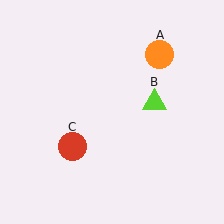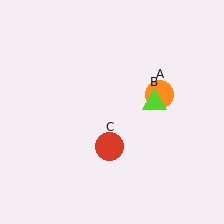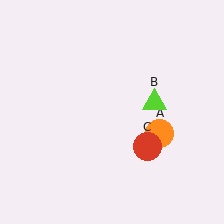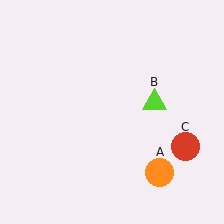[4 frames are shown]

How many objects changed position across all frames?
2 objects changed position: orange circle (object A), red circle (object C).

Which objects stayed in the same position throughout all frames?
Lime triangle (object B) remained stationary.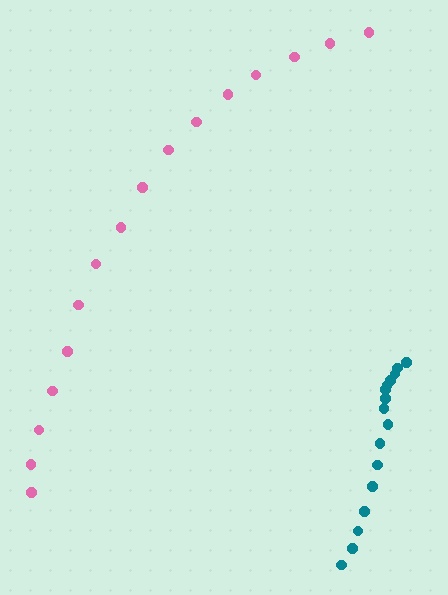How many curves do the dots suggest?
There are 2 distinct paths.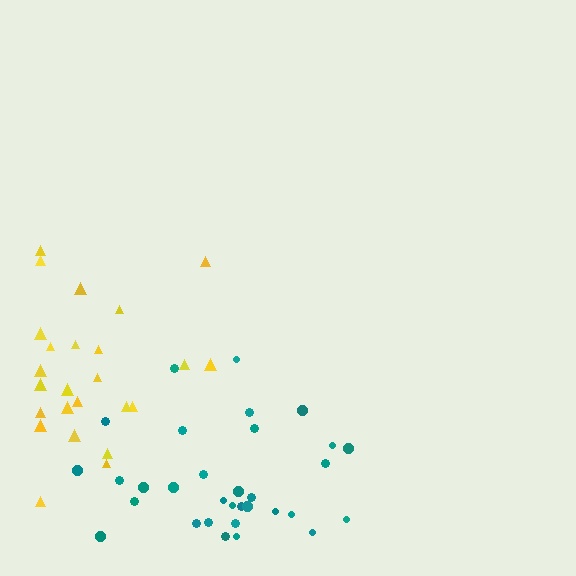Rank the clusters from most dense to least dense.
teal, yellow.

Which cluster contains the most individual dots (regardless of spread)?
Teal (32).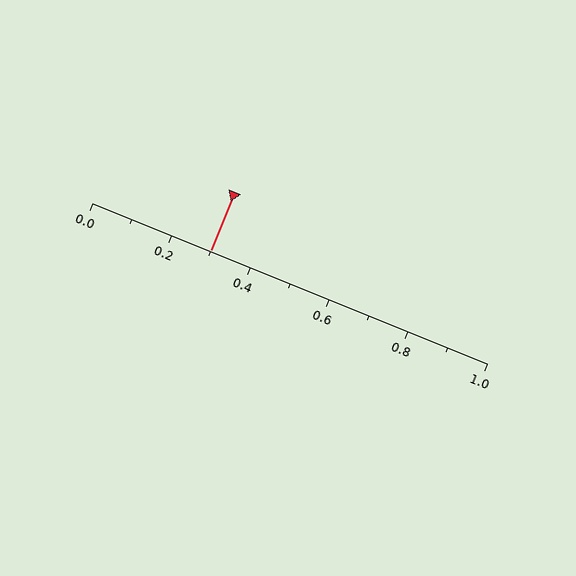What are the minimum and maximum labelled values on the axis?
The axis runs from 0.0 to 1.0.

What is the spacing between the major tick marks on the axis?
The major ticks are spaced 0.2 apart.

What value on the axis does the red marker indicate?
The marker indicates approximately 0.3.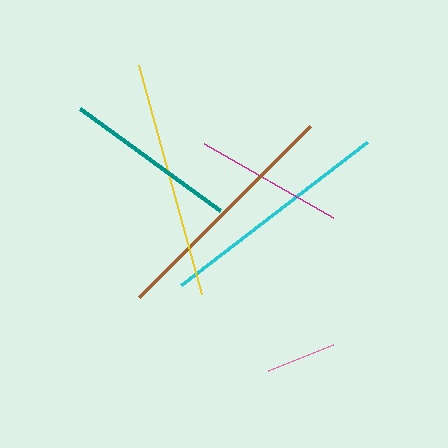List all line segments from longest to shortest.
From longest to shortest: brown, yellow, cyan, teal, magenta, pink.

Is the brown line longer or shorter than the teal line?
The brown line is longer than the teal line.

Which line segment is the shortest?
The pink line is the shortest at approximately 70 pixels.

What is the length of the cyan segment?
The cyan segment is approximately 235 pixels long.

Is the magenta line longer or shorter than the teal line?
The teal line is longer than the magenta line.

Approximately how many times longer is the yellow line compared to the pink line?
The yellow line is approximately 3.4 times the length of the pink line.